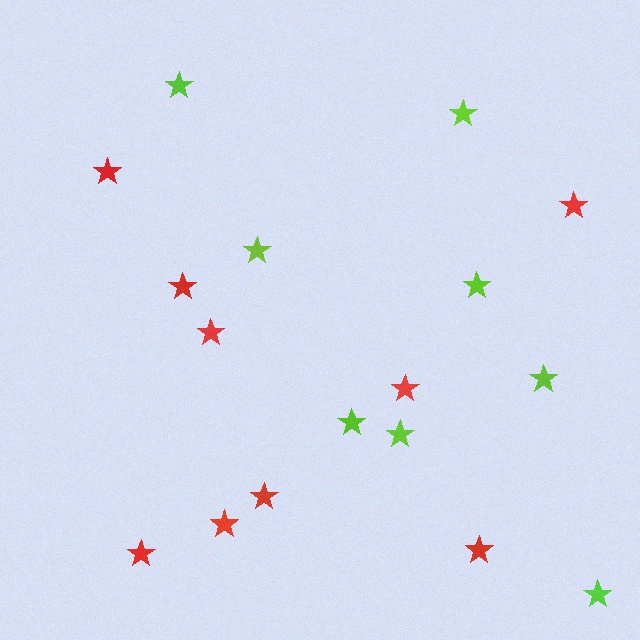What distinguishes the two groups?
There are 2 groups: one group of lime stars (8) and one group of red stars (9).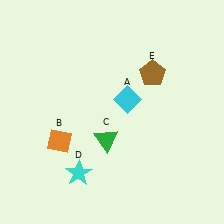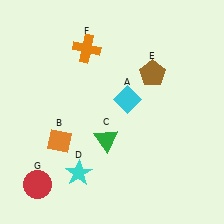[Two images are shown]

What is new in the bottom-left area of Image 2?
A red circle (G) was added in the bottom-left area of Image 2.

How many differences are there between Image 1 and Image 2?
There are 2 differences between the two images.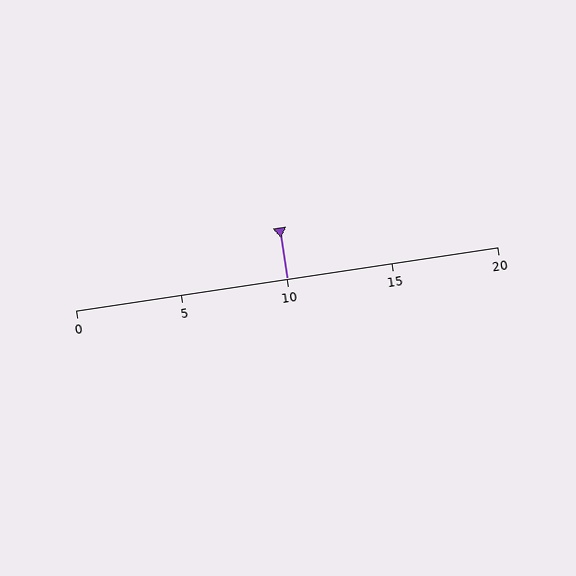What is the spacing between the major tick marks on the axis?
The major ticks are spaced 5 apart.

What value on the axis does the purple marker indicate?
The marker indicates approximately 10.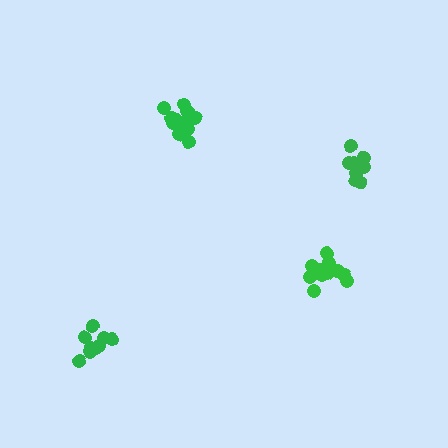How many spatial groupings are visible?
There are 4 spatial groupings.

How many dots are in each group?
Group 1: 15 dots, Group 2: 15 dots, Group 3: 10 dots, Group 4: 10 dots (50 total).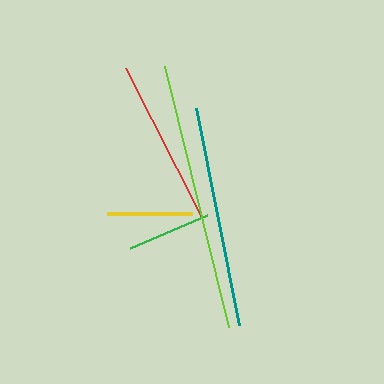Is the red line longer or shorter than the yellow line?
The red line is longer than the yellow line.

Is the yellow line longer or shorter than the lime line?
The lime line is longer than the yellow line.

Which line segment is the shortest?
The green line is the shortest at approximately 83 pixels.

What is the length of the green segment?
The green segment is approximately 83 pixels long.